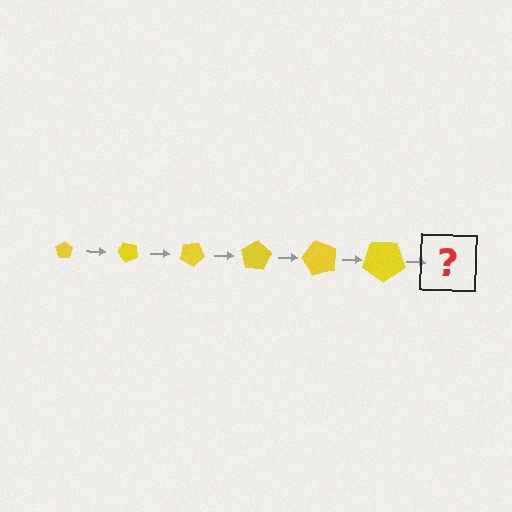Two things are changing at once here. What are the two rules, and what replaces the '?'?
The two rules are that the pentagon grows larger each step and it rotates 50 degrees each step. The '?' should be a pentagon, larger than the previous one and rotated 300 degrees from the start.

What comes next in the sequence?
The next element should be a pentagon, larger than the previous one and rotated 300 degrees from the start.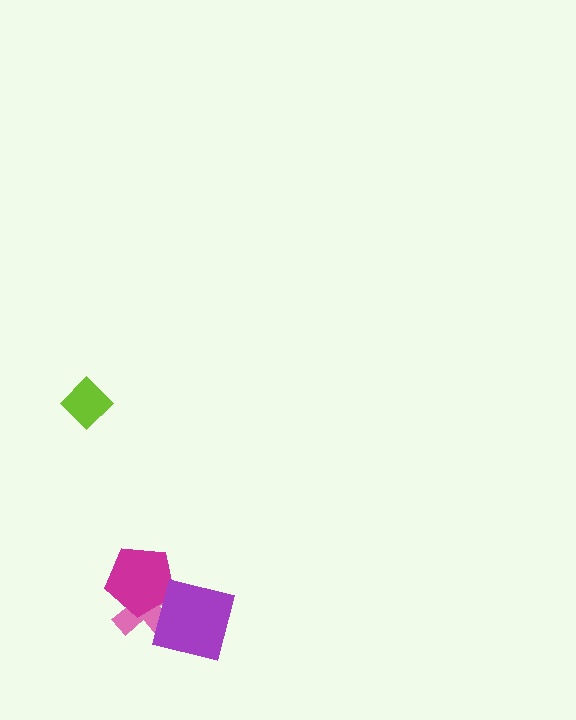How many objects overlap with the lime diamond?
0 objects overlap with the lime diamond.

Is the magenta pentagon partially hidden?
Yes, it is partially covered by another shape.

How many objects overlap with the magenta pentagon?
2 objects overlap with the magenta pentagon.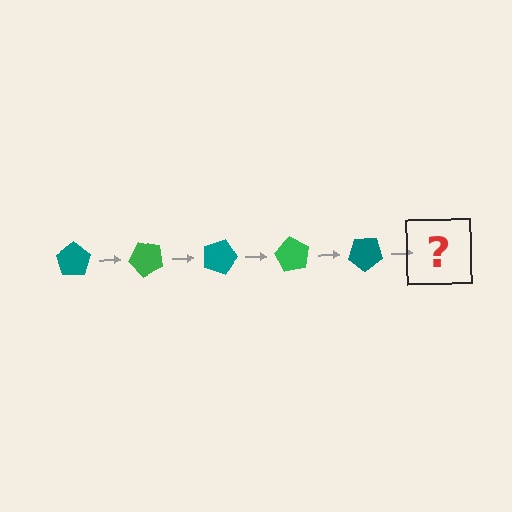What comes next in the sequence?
The next element should be a green pentagon, rotated 225 degrees from the start.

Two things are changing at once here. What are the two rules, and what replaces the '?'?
The two rules are that it rotates 45 degrees each step and the color cycles through teal and green. The '?' should be a green pentagon, rotated 225 degrees from the start.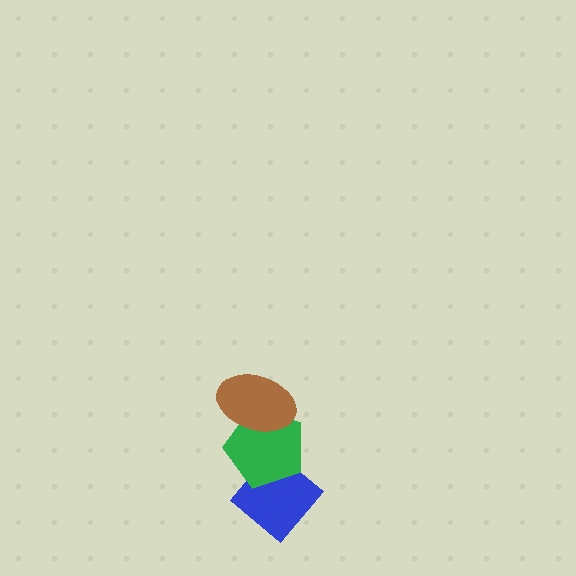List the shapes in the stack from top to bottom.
From top to bottom: the brown ellipse, the green pentagon, the blue diamond.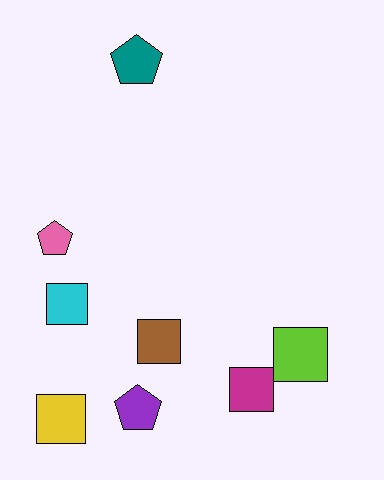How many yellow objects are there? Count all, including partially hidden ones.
There is 1 yellow object.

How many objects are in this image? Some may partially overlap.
There are 8 objects.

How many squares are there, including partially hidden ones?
There are 5 squares.